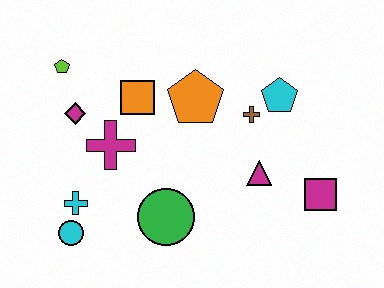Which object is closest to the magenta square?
The magenta triangle is closest to the magenta square.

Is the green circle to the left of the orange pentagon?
Yes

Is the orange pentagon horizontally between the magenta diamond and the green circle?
No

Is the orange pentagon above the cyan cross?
Yes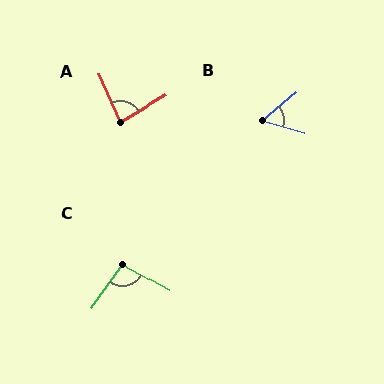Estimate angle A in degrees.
Approximately 84 degrees.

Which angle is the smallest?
B, at approximately 57 degrees.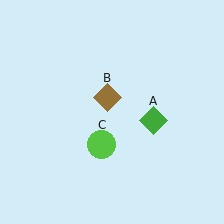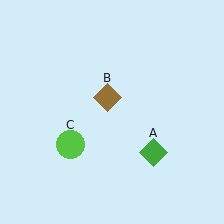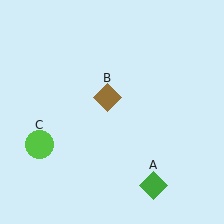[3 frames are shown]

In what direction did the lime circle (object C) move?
The lime circle (object C) moved left.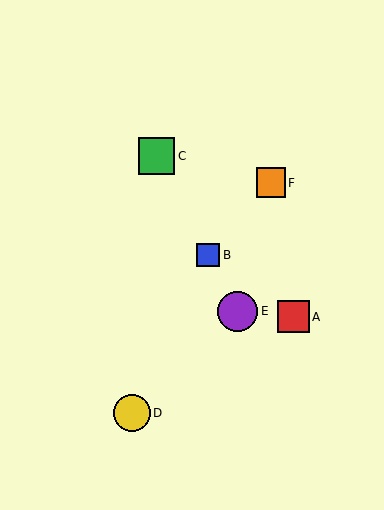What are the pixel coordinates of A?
Object A is at (294, 317).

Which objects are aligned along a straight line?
Objects B, C, E are aligned along a straight line.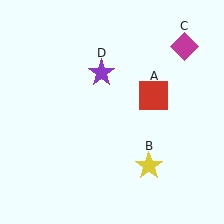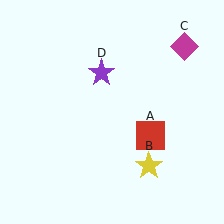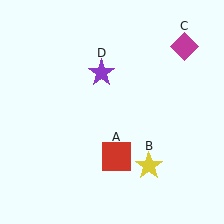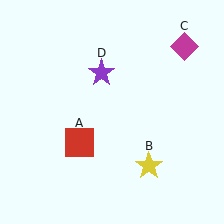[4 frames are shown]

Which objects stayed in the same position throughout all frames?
Yellow star (object B) and magenta diamond (object C) and purple star (object D) remained stationary.